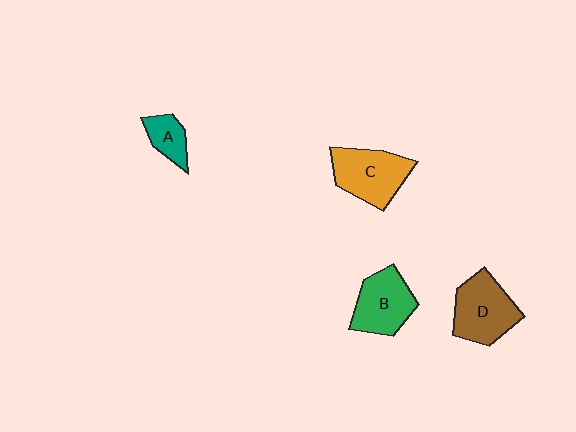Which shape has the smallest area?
Shape A (teal).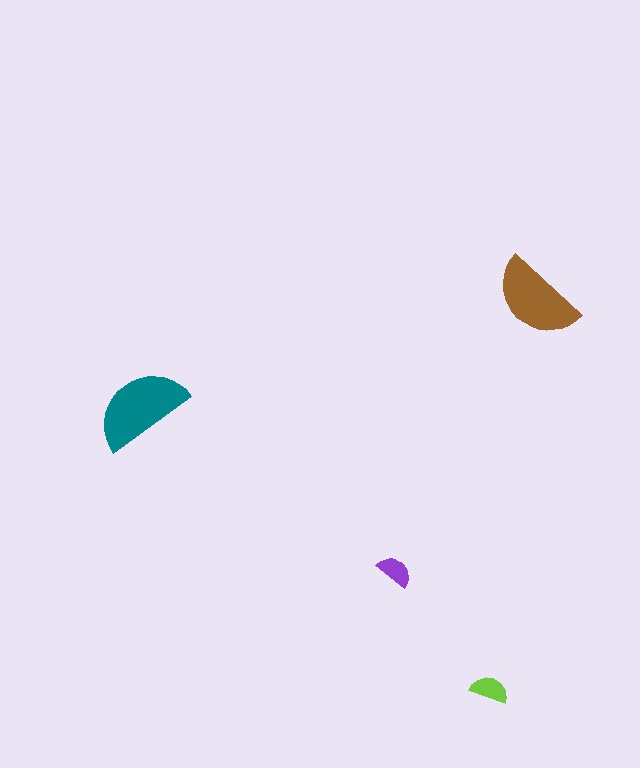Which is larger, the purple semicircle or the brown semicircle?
The brown one.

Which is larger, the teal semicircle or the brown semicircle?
The teal one.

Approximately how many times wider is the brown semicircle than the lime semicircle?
About 2.5 times wider.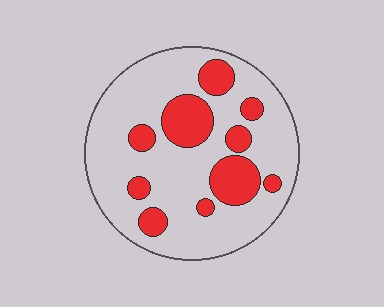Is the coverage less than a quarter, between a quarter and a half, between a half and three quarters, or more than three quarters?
Less than a quarter.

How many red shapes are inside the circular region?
10.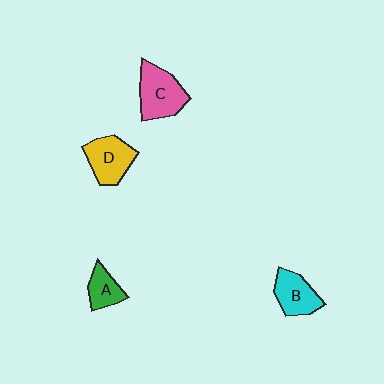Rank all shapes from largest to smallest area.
From largest to smallest: C (pink), D (yellow), B (cyan), A (green).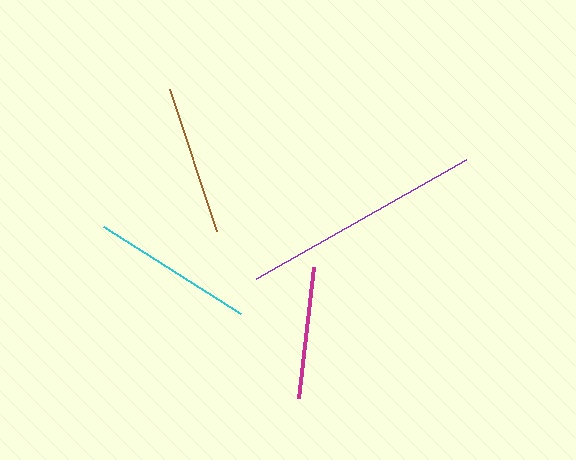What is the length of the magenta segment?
The magenta segment is approximately 132 pixels long.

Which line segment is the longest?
The purple line is the longest at approximately 242 pixels.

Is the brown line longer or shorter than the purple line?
The purple line is longer than the brown line.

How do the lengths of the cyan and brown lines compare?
The cyan and brown lines are approximately the same length.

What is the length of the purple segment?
The purple segment is approximately 242 pixels long.